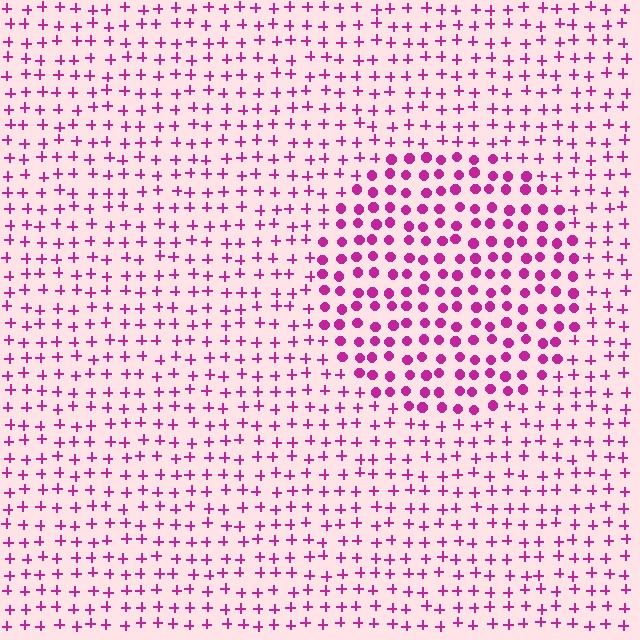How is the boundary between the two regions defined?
The boundary is defined by a change in element shape: circles inside vs. plus signs outside. All elements share the same color and spacing.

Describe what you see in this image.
The image is filled with small magenta elements arranged in a uniform grid. A circle-shaped region contains circles, while the surrounding area contains plus signs. The boundary is defined purely by the change in element shape.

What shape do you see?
I see a circle.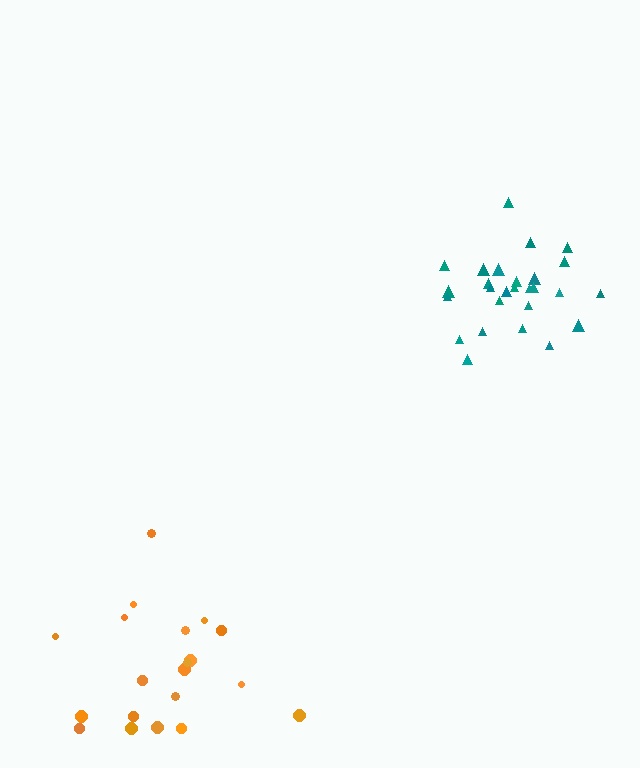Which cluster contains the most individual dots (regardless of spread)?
Teal (27).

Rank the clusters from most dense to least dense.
teal, orange.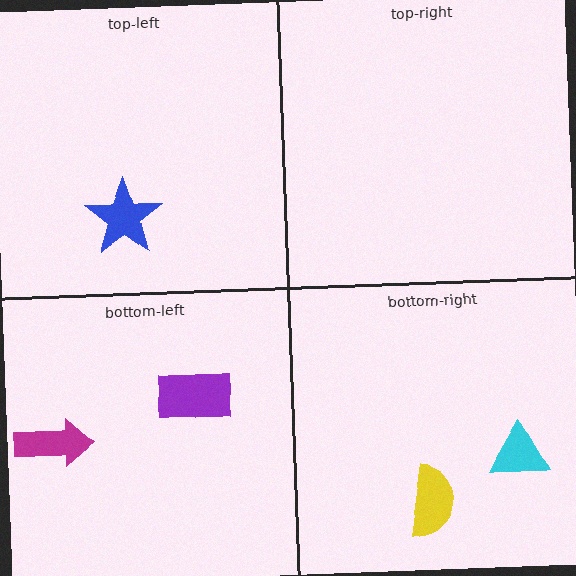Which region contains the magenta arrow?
The bottom-left region.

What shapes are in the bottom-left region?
The magenta arrow, the purple rectangle.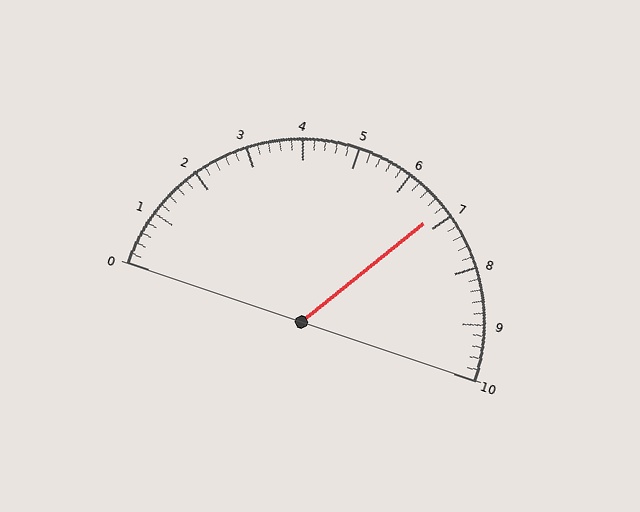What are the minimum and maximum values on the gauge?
The gauge ranges from 0 to 10.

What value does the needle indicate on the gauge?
The needle indicates approximately 6.8.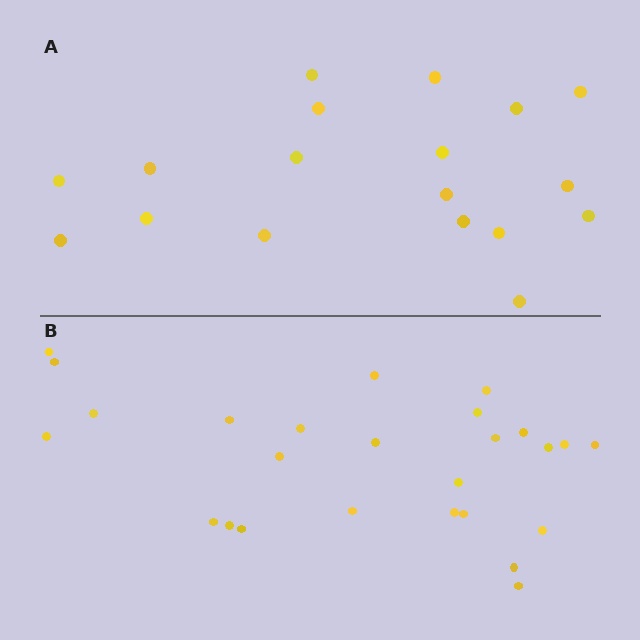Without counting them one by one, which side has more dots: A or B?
Region B (the bottom region) has more dots.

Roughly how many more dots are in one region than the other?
Region B has roughly 8 or so more dots than region A.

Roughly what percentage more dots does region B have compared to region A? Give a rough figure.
About 45% more.